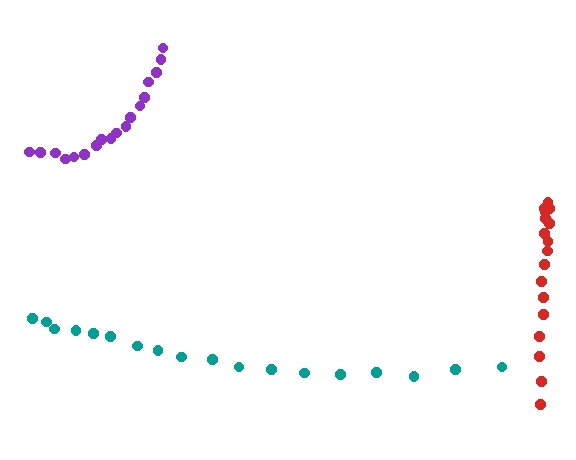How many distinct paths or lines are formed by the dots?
There are 3 distinct paths.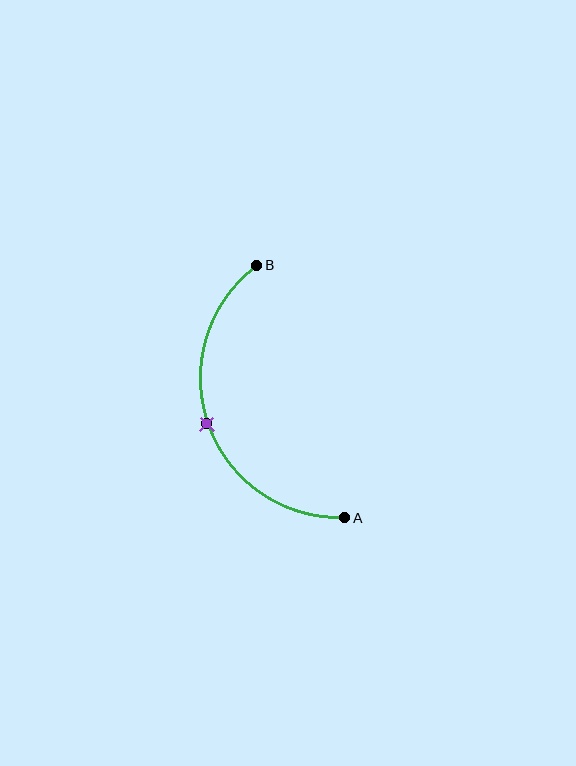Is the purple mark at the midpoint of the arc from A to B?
Yes. The purple mark lies on the arc at equal arc-length from both A and B — it is the arc midpoint.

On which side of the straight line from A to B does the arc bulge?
The arc bulges to the left of the straight line connecting A and B.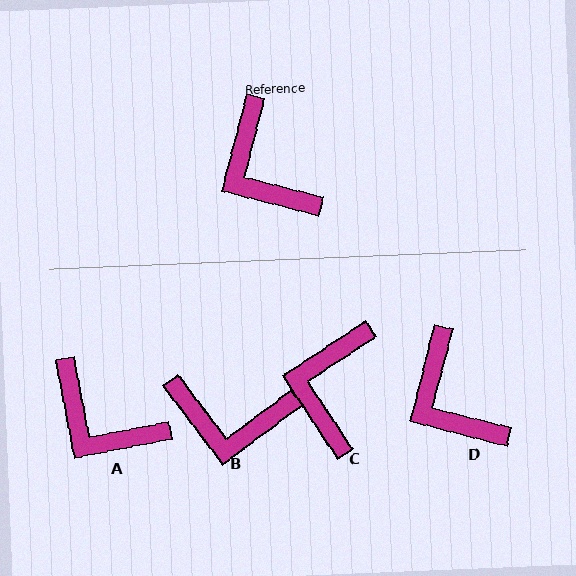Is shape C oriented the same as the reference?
No, it is off by about 42 degrees.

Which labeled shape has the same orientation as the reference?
D.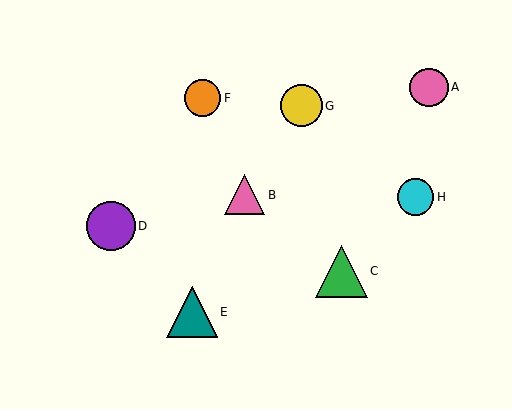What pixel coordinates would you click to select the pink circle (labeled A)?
Click at (429, 87) to select the pink circle A.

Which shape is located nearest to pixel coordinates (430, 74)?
The pink circle (labeled A) at (429, 87) is nearest to that location.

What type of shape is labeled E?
Shape E is a teal triangle.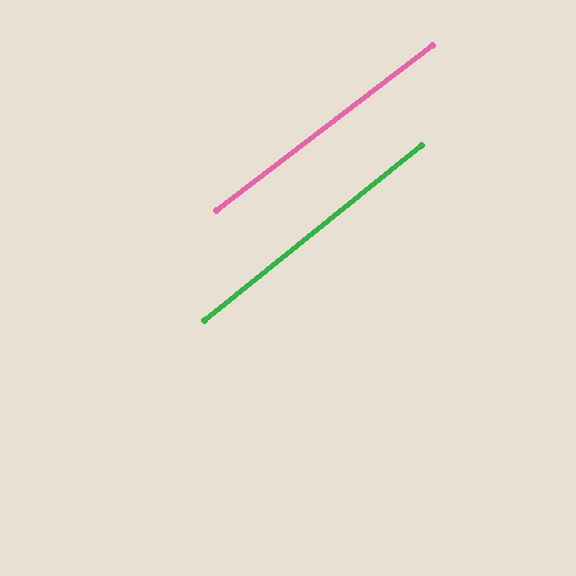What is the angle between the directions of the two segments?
Approximately 2 degrees.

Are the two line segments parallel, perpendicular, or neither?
Parallel — their directions differ by only 1.8°.